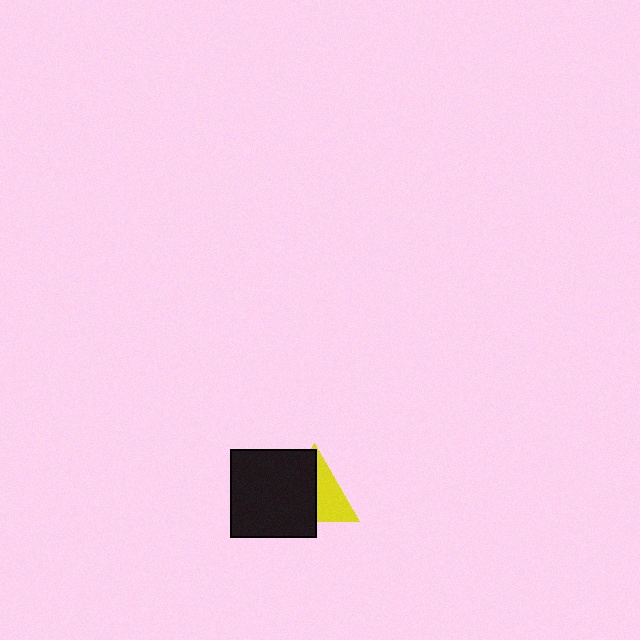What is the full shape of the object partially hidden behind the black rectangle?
The partially hidden object is a yellow triangle.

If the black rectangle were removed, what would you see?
You would see the complete yellow triangle.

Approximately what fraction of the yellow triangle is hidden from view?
Roughly 56% of the yellow triangle is hidden behind the black rectangle.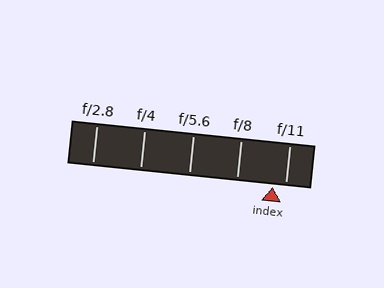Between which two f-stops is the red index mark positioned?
The index mark is between f/8 and f/11.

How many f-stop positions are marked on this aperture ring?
There are 5 f-stop positions marked.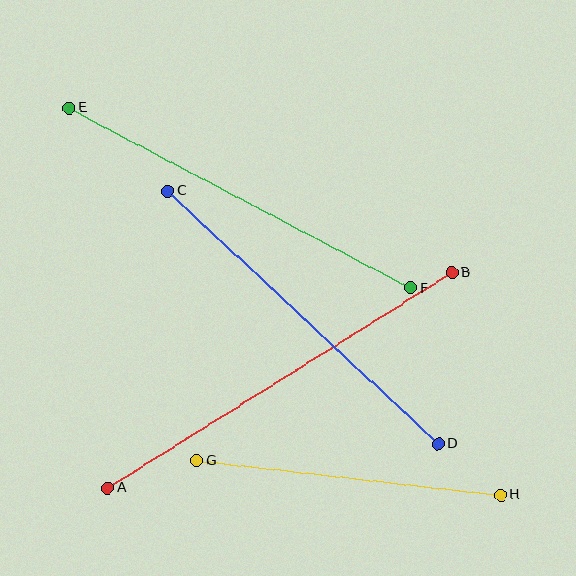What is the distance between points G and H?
The distance is approximately 305 pixels.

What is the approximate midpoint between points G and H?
The midpoint is at approximately (349, 478) pixels.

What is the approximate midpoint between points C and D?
The midpoint is at approximately (303, 317) pixels.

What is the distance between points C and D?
The distance is approximately 370 pixels.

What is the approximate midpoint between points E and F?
The midpoint is at approximately (240, 198) pixels.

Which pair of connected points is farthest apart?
Points A and B are farthest apart.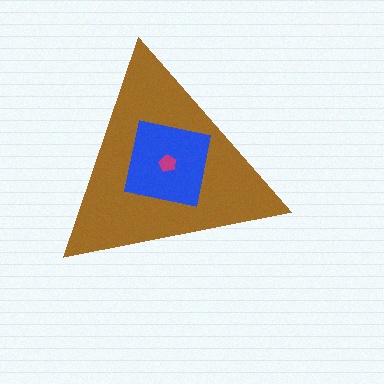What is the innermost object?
The magenta pentagon.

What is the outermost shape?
The brown triangle.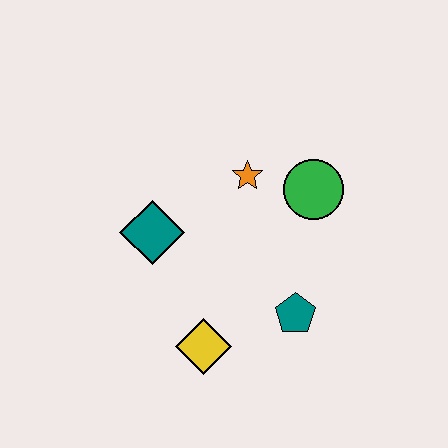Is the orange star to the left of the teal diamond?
No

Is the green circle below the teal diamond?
No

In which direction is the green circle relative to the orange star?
The green circle is to the right of the orange star.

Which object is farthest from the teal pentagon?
The teal diamond is farthest from the teal pentagon.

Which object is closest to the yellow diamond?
The teal pentagon is closest to the yellow diamond.